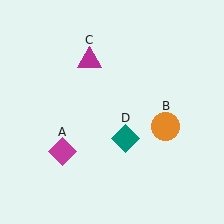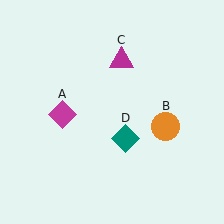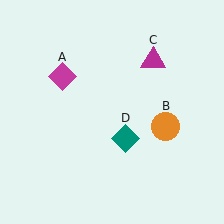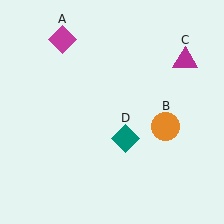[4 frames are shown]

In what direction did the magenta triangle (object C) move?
The magenta triangle (object C) moved right.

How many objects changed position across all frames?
2 objects changed position: magenta diamond (object A), magenta triangle (object C).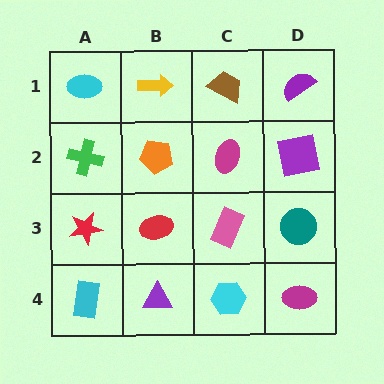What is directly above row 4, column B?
A red ellipse.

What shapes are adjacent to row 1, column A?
A green cross (row 2, column A), a yellow arrow (row 1, column B).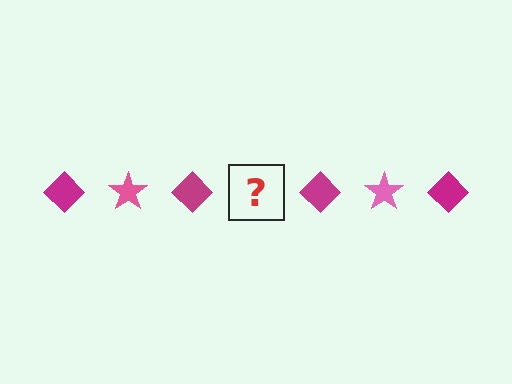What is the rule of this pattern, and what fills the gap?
The rule is that the pattern alternates between magenta diamond and pink star. The gap should be filled with a pink star.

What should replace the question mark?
The question mark should be replaced with a pink star.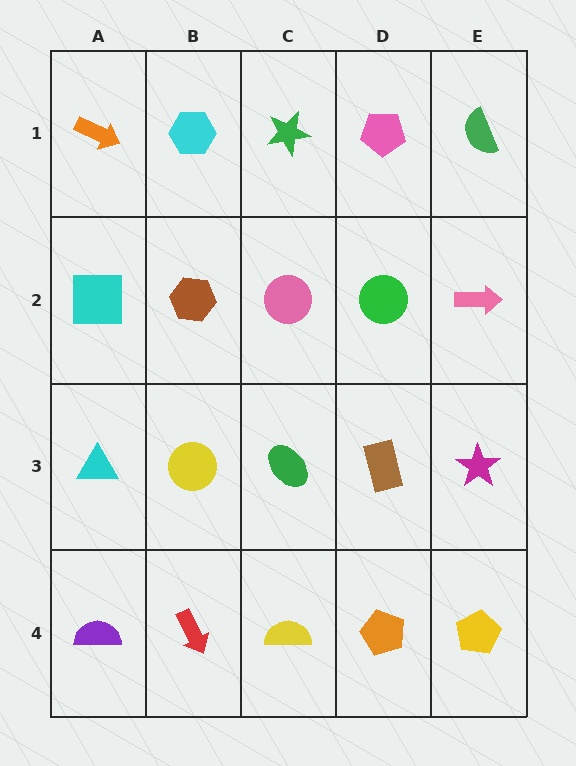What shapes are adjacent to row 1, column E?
A pink arrow (row 2, column E), a pink pentagon (row 1, column D).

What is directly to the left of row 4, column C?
A red arrow.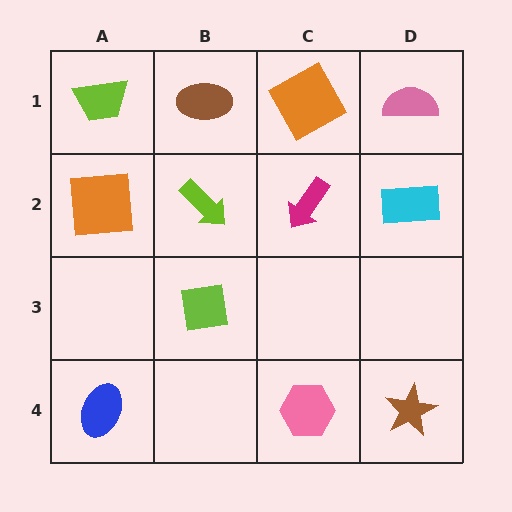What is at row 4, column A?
A blue ellipse.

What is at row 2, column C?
A magenta arrow.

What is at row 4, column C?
A pink hexagon.